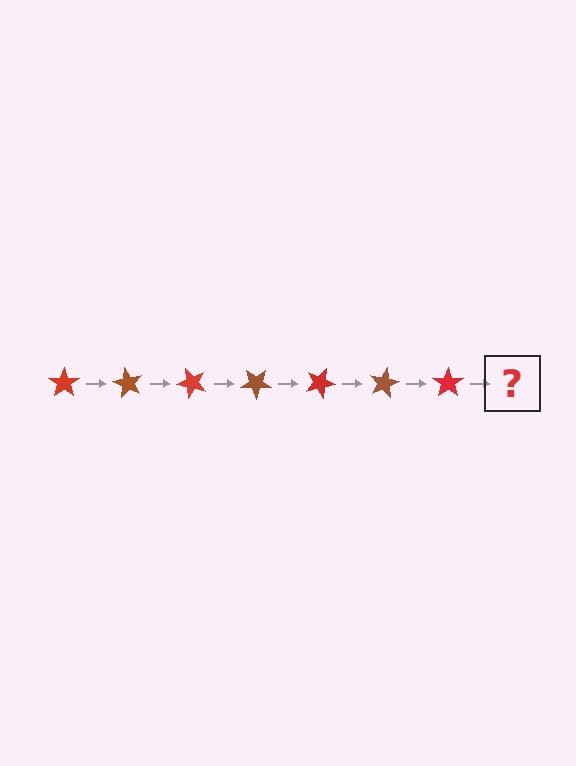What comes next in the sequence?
The next element should be a brown star, rotated 420 degrees from the start.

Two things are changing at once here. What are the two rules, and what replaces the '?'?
The two rules are that it rotates 60 degrees each step and the color cycles through red and brown. The '?' should be a brown star, rotated 420 degrees from the start.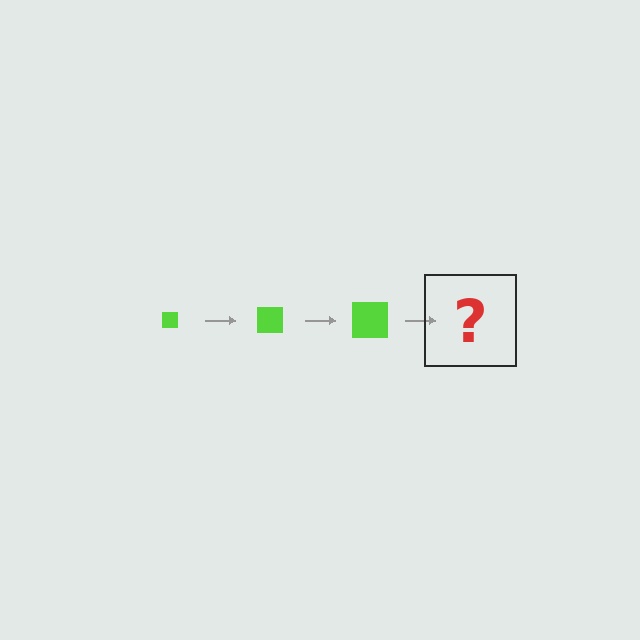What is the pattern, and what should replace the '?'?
The pattern is that the square gets progressively larger each step. The '?' should be a lime square, larger than the previous one.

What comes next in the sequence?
The next element should be a lime square, larger than the previous one.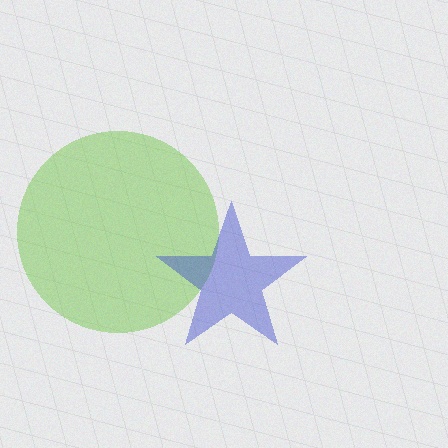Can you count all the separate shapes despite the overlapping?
Yes, there are 2 separate shapes.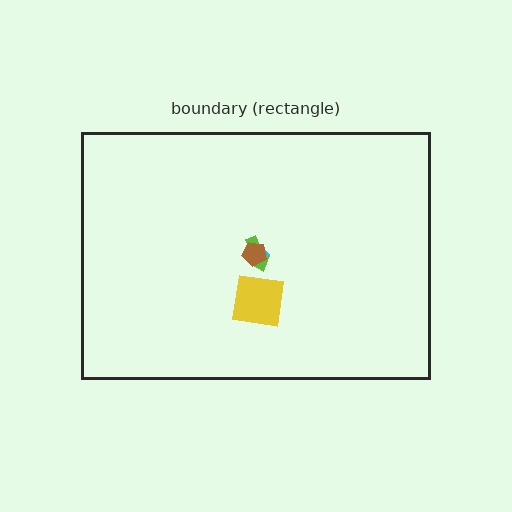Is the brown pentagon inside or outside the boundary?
Inside.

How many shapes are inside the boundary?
4 inside, 0 outside.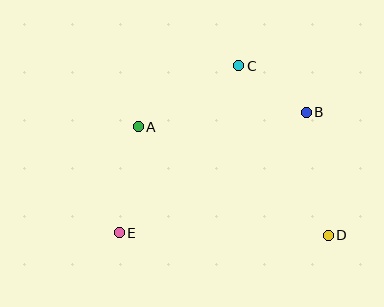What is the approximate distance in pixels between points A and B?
The distance between A and B is approximately 168 pixels.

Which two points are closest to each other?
Points B and C are closest to each other.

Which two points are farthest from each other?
Points B and E are farthest from each other.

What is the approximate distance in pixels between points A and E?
The distance between A and E is approximately 108 pixels.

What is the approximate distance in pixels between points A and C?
The distance between A and C is approximately 117 pixels.